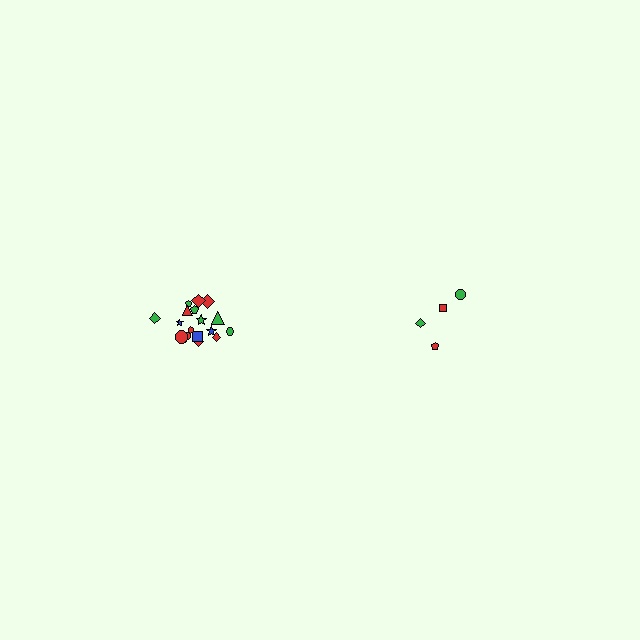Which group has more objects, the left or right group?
The left group.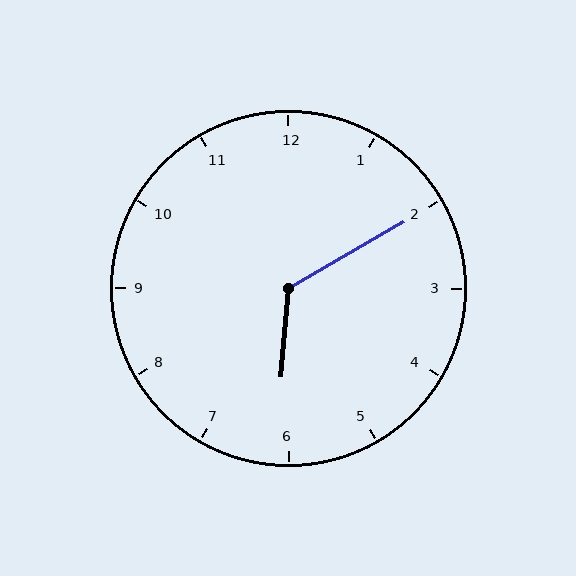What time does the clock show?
6:10.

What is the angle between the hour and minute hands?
Approximately 125 degrees.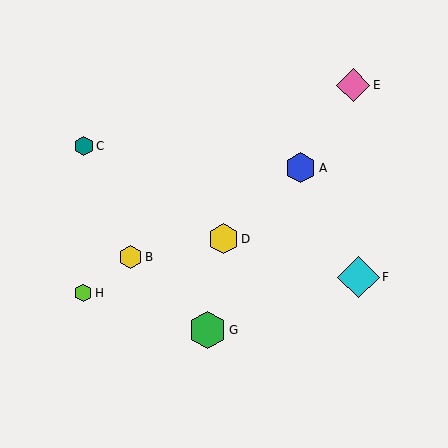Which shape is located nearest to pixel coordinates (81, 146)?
The teal hexagon (labeled C) at (84, 146) is nearest to that location.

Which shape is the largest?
The cyan diamond (labeled F) is the largest.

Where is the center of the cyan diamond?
The center of the cyan diamond is at (359, 277).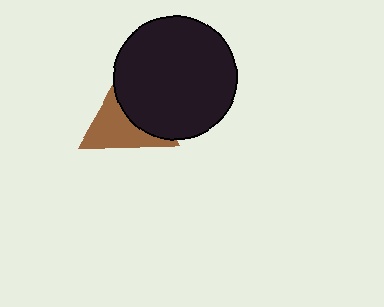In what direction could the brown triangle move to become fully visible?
The brown triangle could move left. That would shift it out from behind the black circle entirely.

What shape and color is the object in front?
The object in front is a black circle.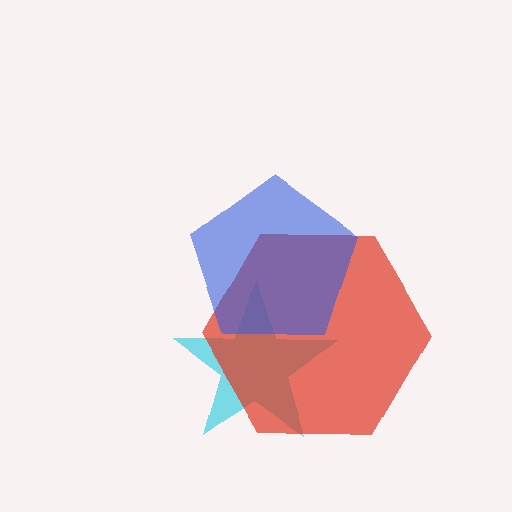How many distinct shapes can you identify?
There are 3 distinct shapes: a cyan star, a red hexagon, a blue pentagon.